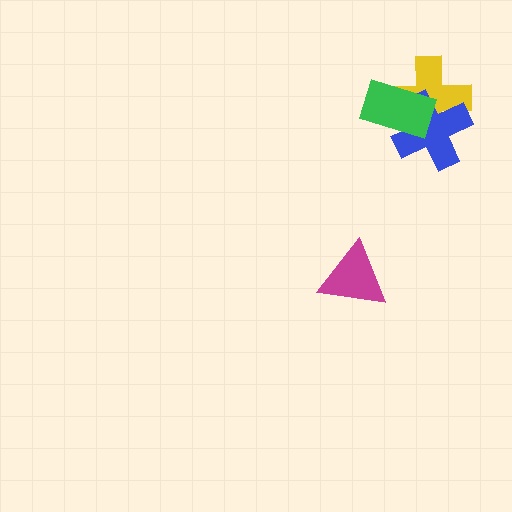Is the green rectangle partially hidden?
No, no other shape covers it.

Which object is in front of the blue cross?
The green rectangle is in front of the blue cross.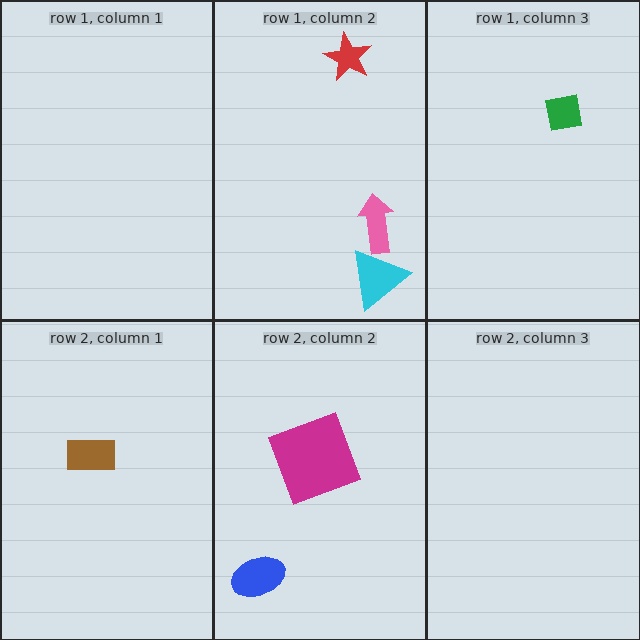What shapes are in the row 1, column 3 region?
The green square.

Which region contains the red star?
The row 1, column 2 region.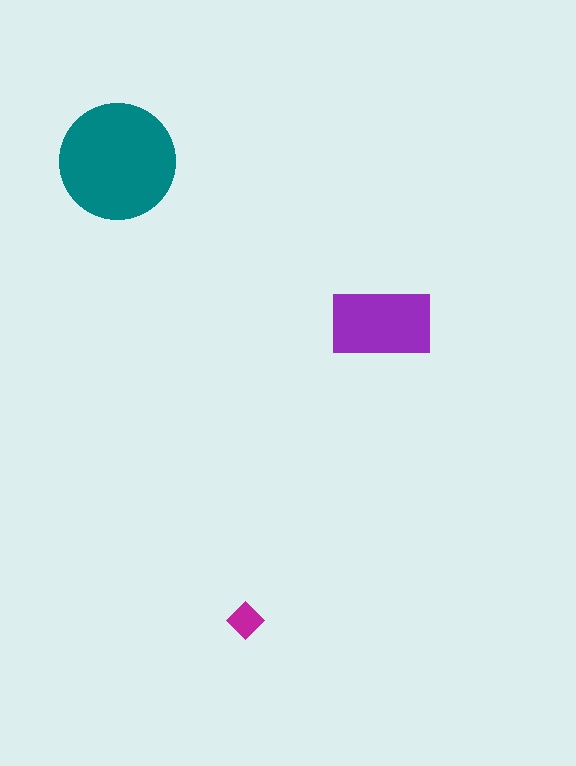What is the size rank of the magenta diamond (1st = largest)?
3rd.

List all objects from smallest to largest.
The magenta diamond, the purple rectangle, the teal circle.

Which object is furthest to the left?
The teal circle is leftmost.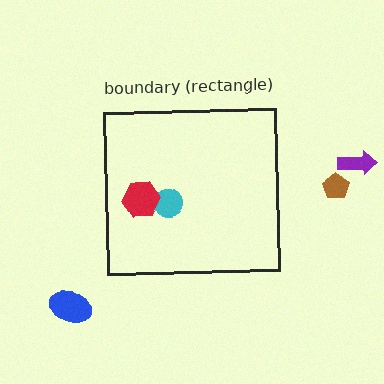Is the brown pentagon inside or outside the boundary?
Outside.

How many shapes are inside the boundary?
2 inside, 3 outside.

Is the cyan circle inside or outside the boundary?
Inside.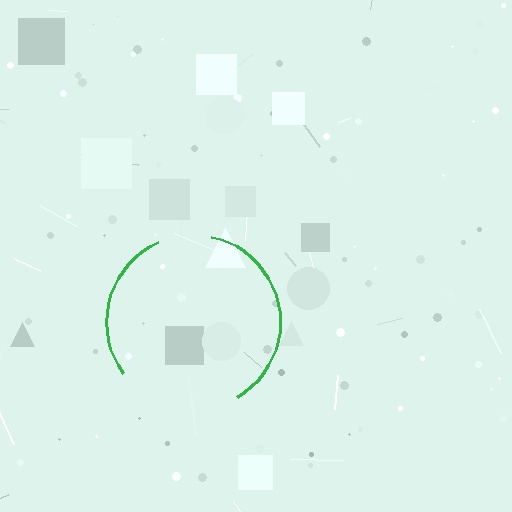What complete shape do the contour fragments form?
The contour fragments form a circle.